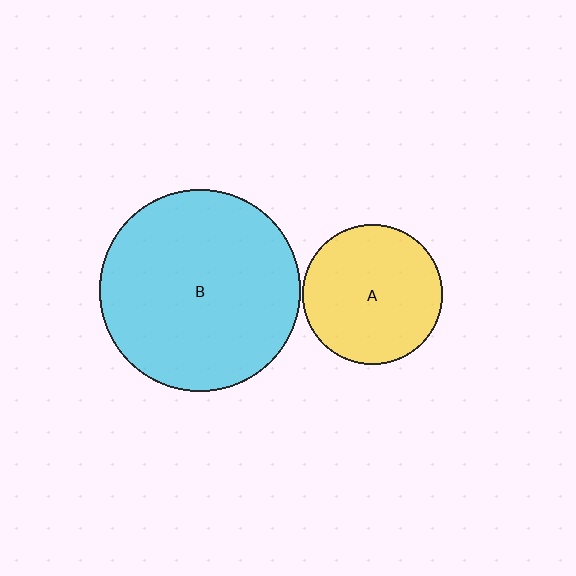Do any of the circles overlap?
No, none of the circles overlap.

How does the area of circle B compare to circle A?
Approximately 2.1 times.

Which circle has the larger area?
Circle B (cyan).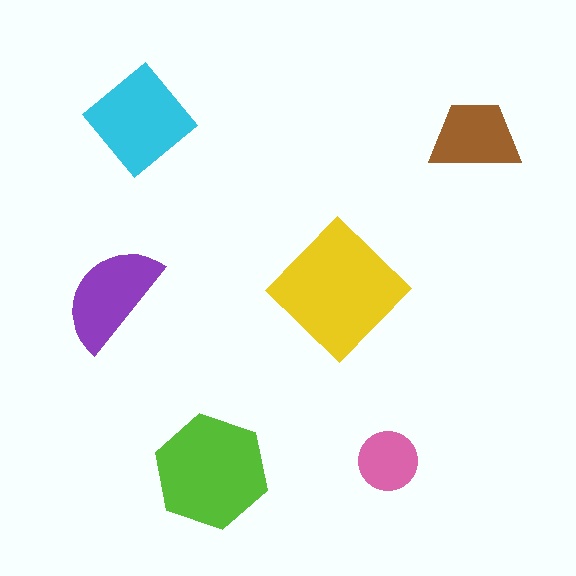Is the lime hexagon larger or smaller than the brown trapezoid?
Larger.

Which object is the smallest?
The pink circle.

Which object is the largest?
The yellow diamond.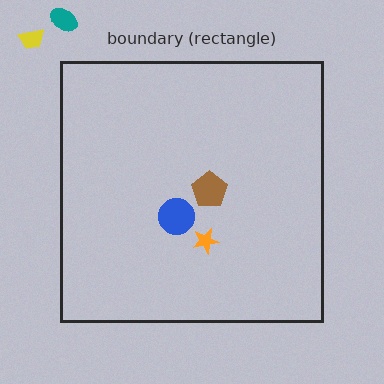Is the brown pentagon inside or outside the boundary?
Inside.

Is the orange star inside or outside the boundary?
Inside.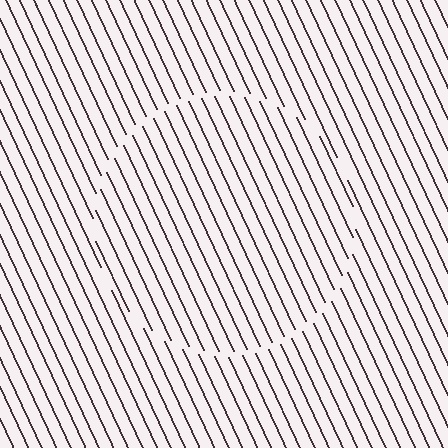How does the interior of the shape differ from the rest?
The interior of the shape contains the same grating, shifted by half a period — the contour is defined by the phase discontinuity where line-ends from the inner and outer gratings abut.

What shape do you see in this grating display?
An illusory circle. The interior of the shape contains the same grating, shifted by half a period — the contour is defined by the phase discontinuity where line-ends from the inner and outer gratings abut.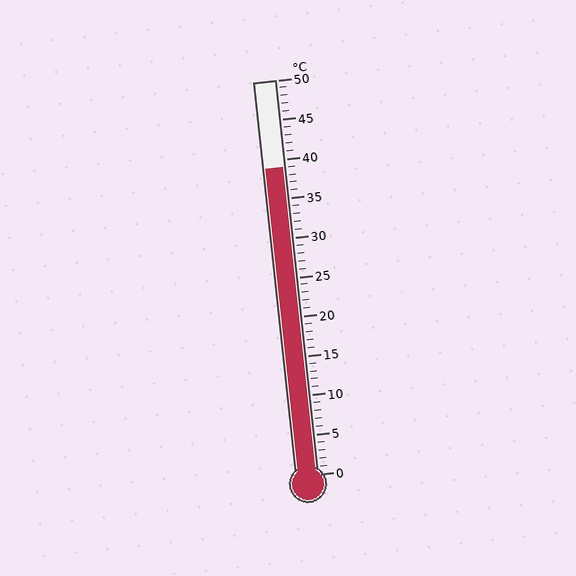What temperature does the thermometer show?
The thermometer shows approximately 39°C.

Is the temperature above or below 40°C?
The temperature is below 40°C.